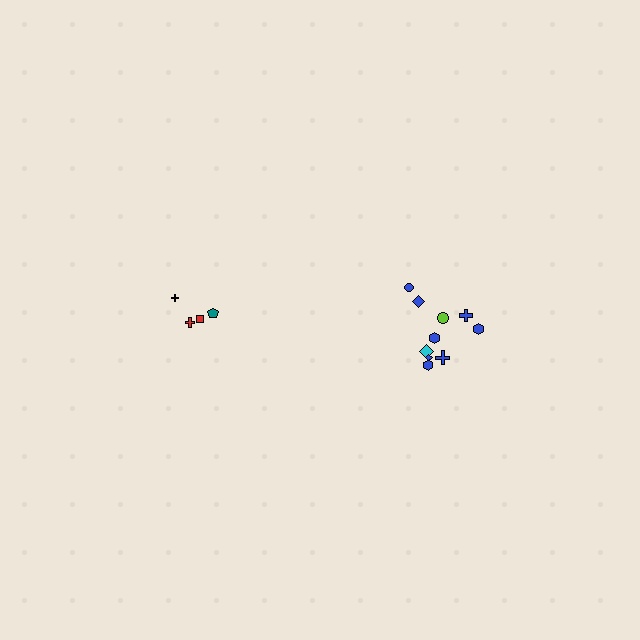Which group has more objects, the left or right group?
The right group.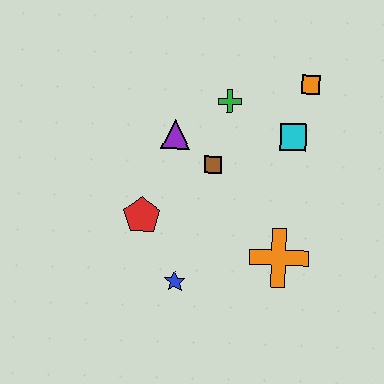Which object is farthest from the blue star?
The orange square is farthest from the blue star.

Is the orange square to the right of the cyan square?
Yes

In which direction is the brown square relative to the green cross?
The brown square is below the green cross.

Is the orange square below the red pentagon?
No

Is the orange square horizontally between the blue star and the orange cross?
No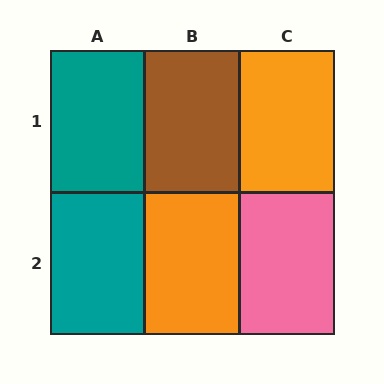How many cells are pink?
1 cell is pink.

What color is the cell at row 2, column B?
Orange.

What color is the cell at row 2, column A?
Teal.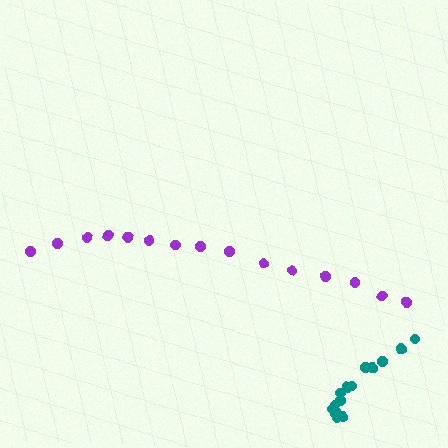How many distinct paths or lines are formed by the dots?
There are 2 distinct paths.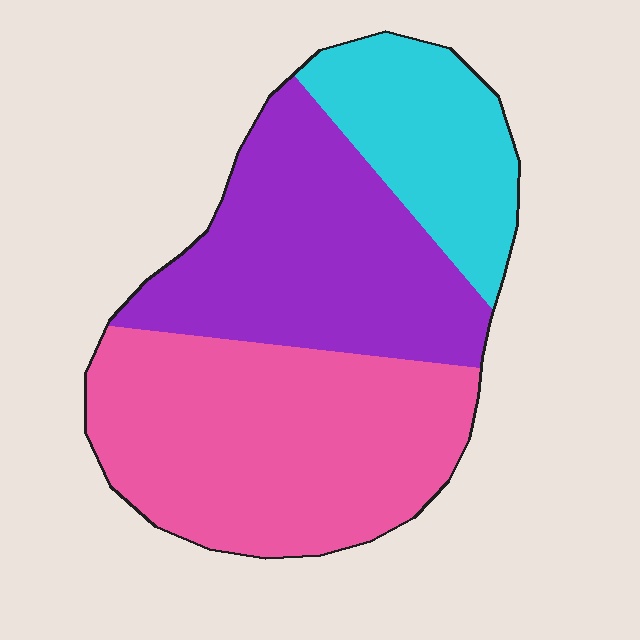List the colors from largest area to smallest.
From largest to smallest: pink, purple, cyan.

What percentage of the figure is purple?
Purple takes up about one third (1/3) of the figure.